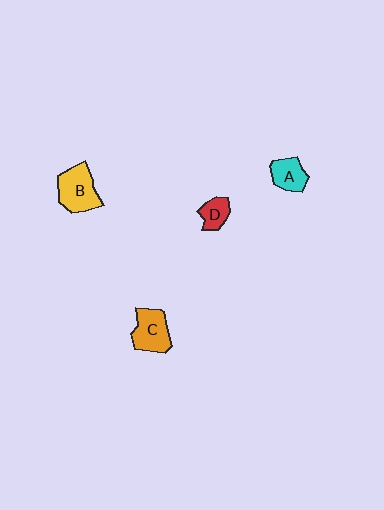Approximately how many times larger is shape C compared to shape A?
Approximately 1.4 times.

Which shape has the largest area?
Shape B (yellow).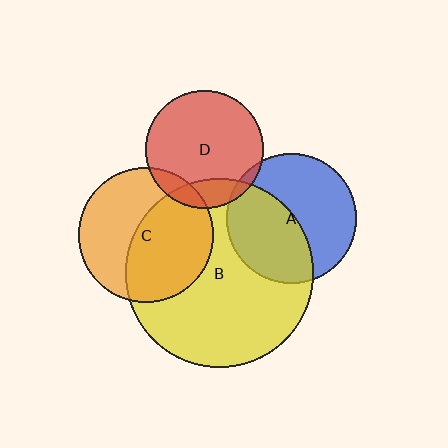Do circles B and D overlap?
Yes.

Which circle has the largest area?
Circle B (yellow).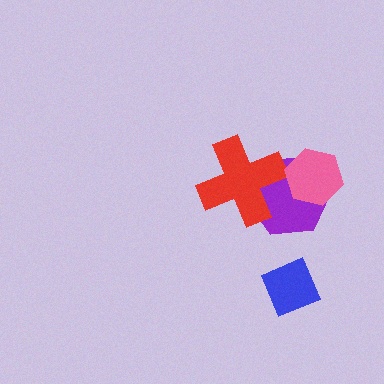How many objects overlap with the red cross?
1 object overlaps with the red cross.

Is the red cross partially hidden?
No, no other shape covers it.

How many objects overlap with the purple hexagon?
2 objects overlap with the purple hexagon.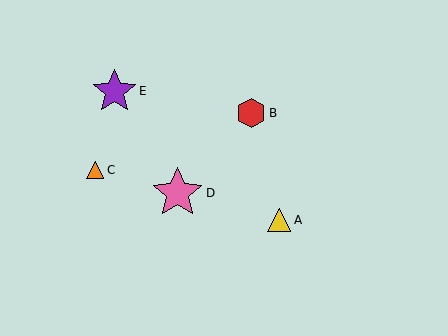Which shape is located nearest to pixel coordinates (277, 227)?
The yellow triangle (labeled A) at (279, 220) is nearest to that location.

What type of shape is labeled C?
Shape C is an orange triangle.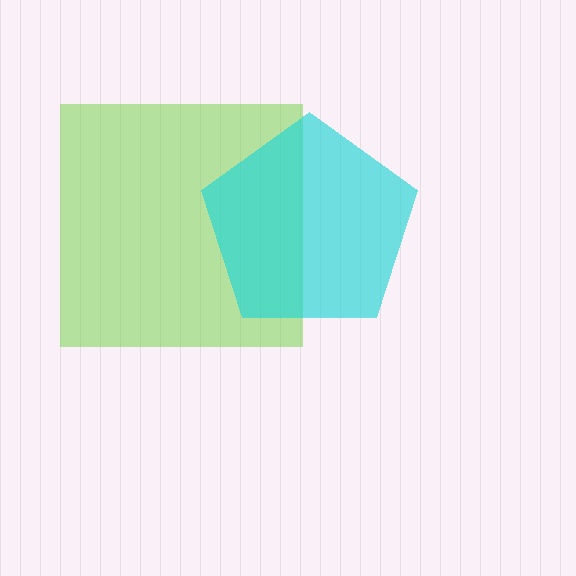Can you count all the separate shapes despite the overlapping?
Yes, there are 2 separate shapes.